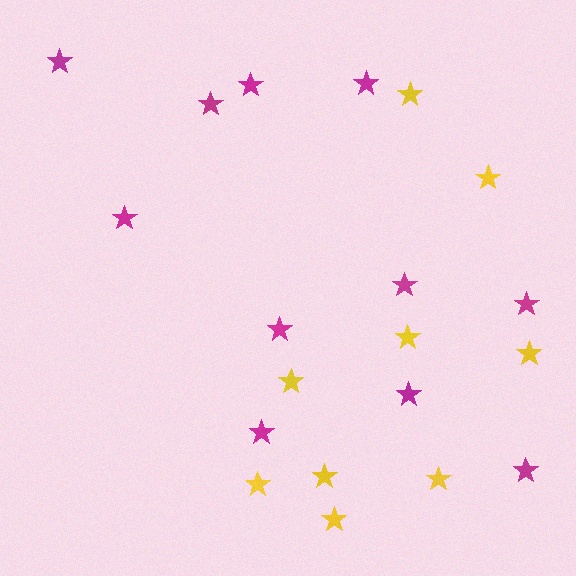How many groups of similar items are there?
There are 2 groups: one group of yellow stars (9) and one group of magenta stars (11).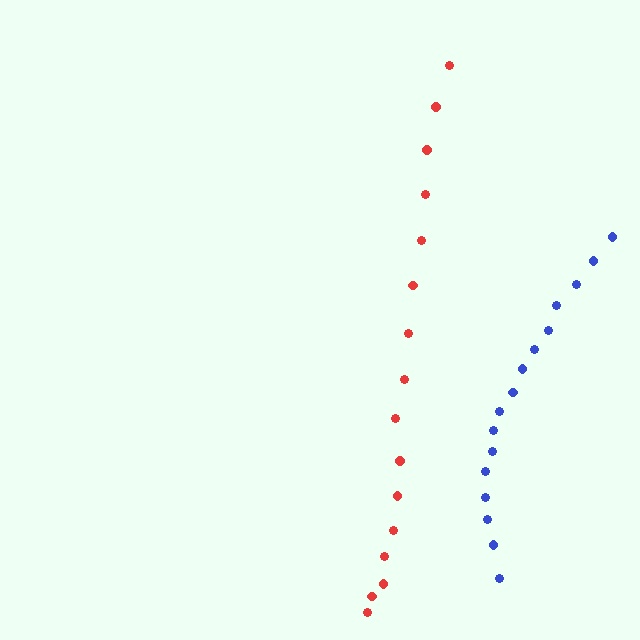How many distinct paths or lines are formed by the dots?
There are 2 distinct paths.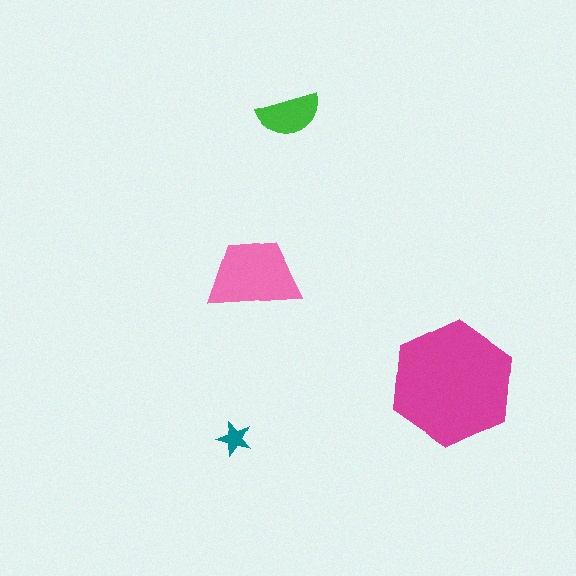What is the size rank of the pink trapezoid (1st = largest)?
2nd.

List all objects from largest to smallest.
The magenta hexagon, the pink trapezoid, the green semicircle, the teal star.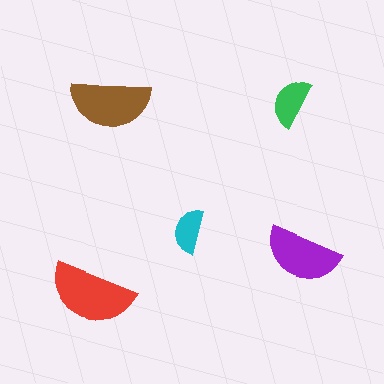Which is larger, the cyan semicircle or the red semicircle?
The red one.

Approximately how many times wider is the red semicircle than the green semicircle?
About 1.5 times wider.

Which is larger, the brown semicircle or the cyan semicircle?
The brown one.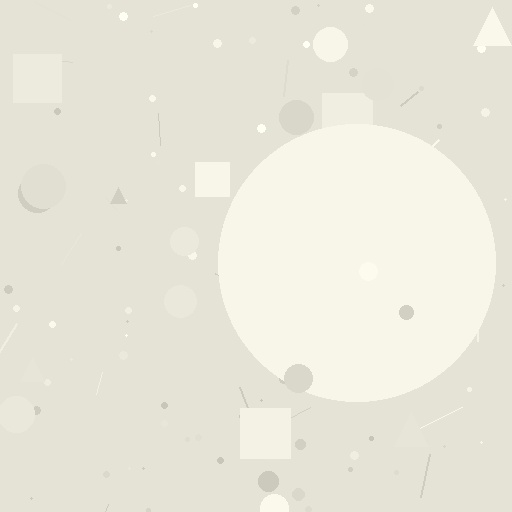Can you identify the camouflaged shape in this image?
The camouflaged shape is a circle.